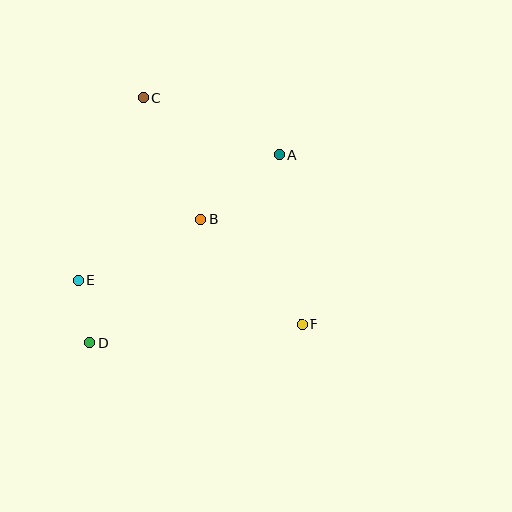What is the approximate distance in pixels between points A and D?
The distance between A and D is approximately 267 pixels.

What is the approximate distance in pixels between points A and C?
The distance between A and C is approximately 148 pixels.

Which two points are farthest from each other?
Points C and F are farthest from each other.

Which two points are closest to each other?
Points D and E are closest to each other.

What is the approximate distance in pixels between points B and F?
The distance between B and F is approximately 145 pixels.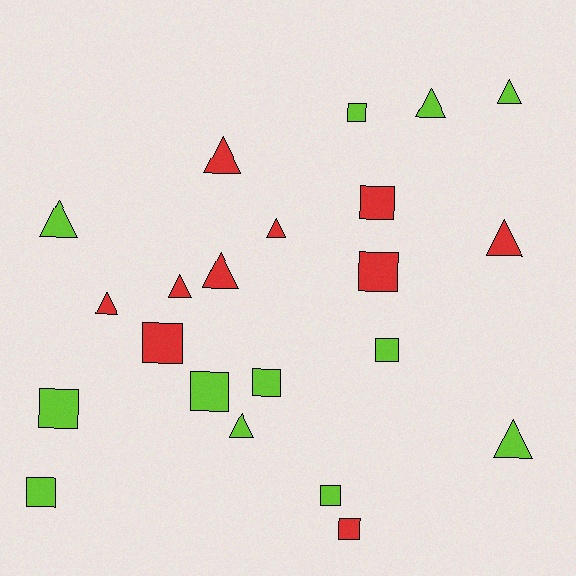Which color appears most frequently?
Lime, with 12 objects.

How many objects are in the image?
There are 22 objects.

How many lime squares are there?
There are 7 lime squares.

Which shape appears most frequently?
Triangle, with 11 objects.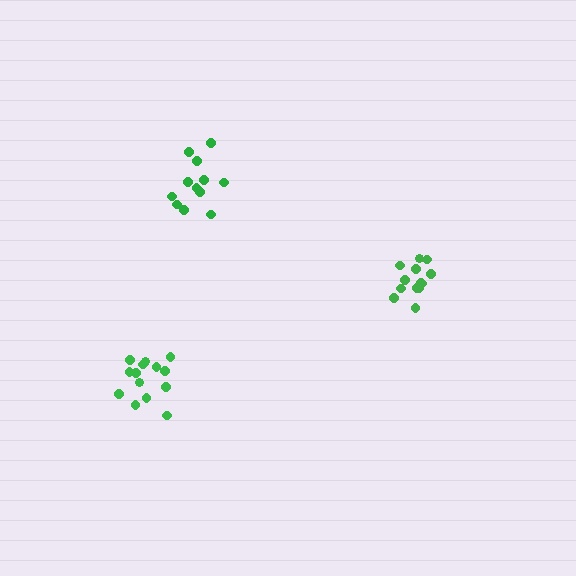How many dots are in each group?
Group 1: 13 dots, Group 2: 14 dots, Group 3: 12 dots (39 total).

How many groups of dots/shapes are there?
There are 3 groups.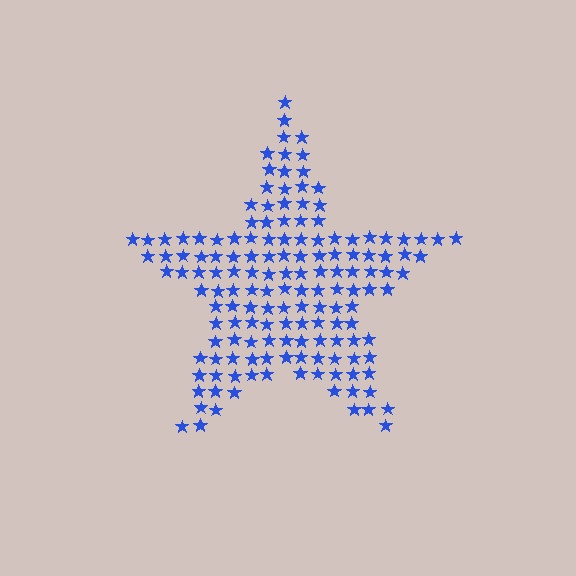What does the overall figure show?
The overall figure shows a star.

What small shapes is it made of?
It is made of small stars.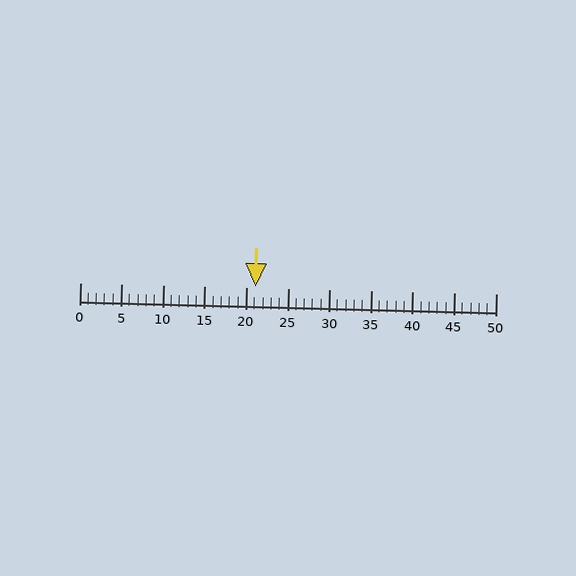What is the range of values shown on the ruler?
The ruler shows values from 0 to 50.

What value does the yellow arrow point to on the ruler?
The yellow arrow points to approximately 21.